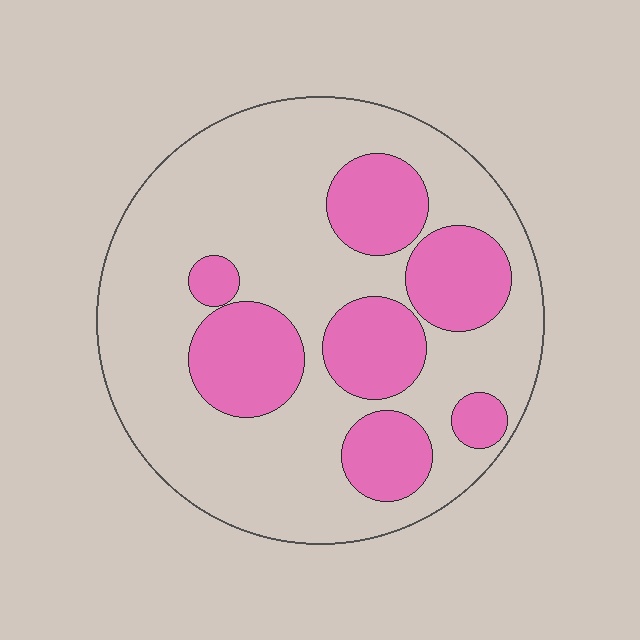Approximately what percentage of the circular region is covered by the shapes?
Approximately 30%.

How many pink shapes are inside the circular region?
7.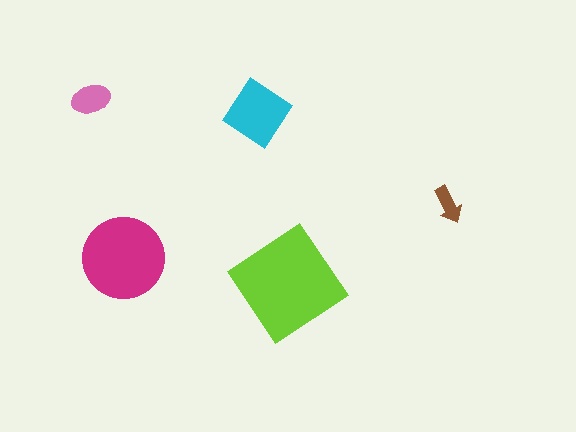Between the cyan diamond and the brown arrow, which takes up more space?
The cyan diamond.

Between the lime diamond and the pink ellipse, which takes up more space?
The lime diamond.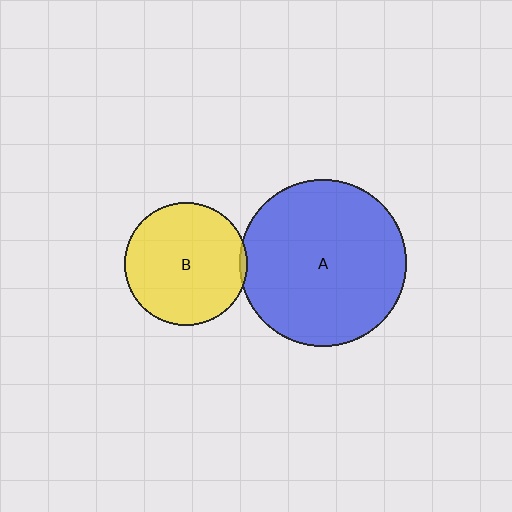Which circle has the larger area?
Circle A (blue).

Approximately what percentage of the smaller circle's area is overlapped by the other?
Approximately 5%.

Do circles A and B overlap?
Yes.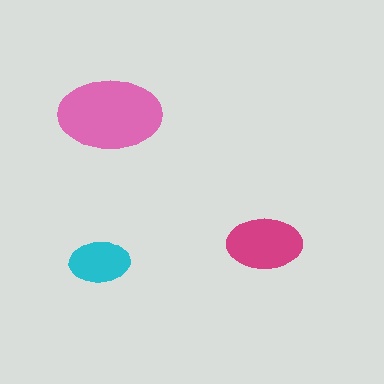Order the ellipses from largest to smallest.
the pink one, the magenta one, the cyan one.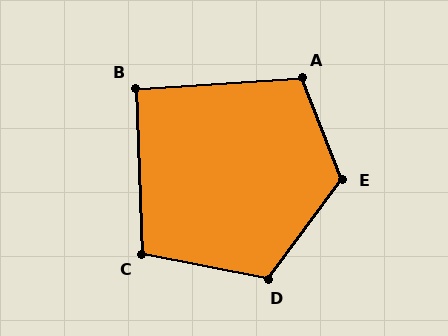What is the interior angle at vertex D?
Approximately 116 degrees (obtuse).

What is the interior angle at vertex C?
Approximately 103 degrees (obtuse).